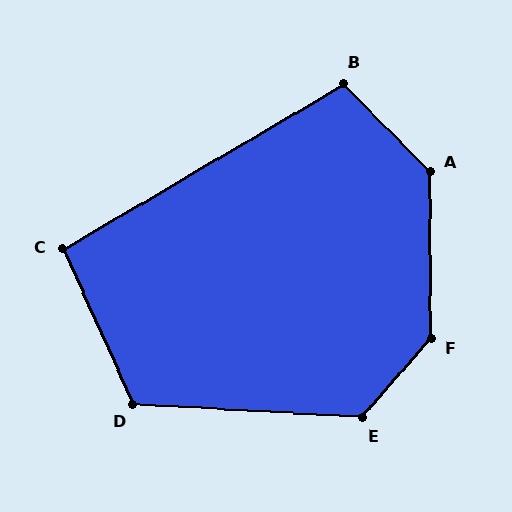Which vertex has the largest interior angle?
F, at approximately 139 degrees.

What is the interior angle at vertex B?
Approximately 104 degrees (obtuse).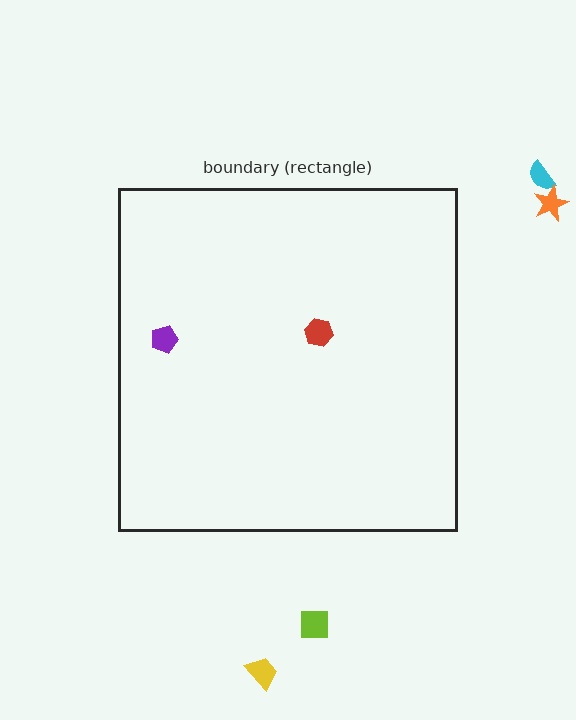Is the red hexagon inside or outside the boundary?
Inside.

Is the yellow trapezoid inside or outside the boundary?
Outside.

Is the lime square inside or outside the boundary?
Outside.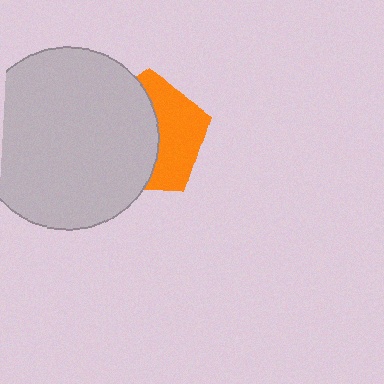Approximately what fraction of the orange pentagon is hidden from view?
Roughly 56% of the orange pentagon is hidden behind the light gray circle.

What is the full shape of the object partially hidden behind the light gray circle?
The partially hidden object is an orange pentagon.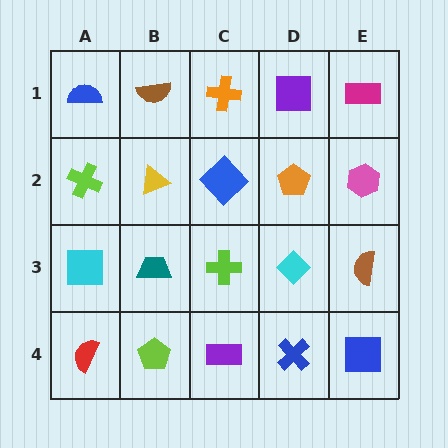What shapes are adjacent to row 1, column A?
A lime cross (row 2, column A), a brown semicircle (row 1, column B).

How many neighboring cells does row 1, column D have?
3.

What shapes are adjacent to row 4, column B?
A teal trapezoid (row 3, column B), a red semicircle (row 4, column A), a purple rectangle (row 4, column C).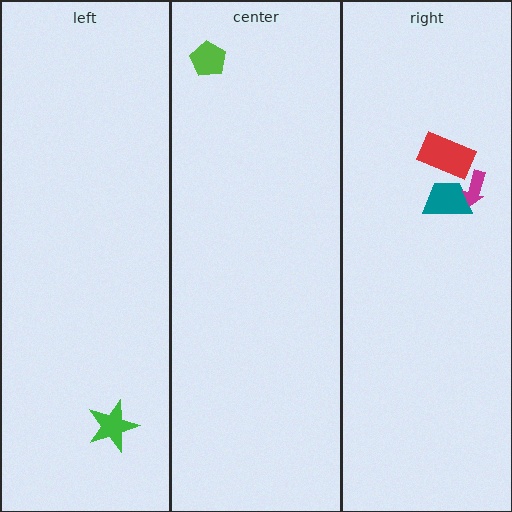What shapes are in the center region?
The lime pentagon.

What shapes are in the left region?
The green star.